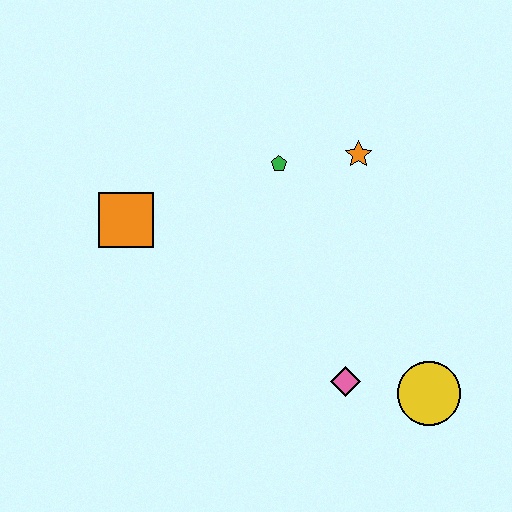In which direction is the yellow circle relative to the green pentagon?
The yellow circle is below the green pentagon.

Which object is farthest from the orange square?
The yellow circle is farthest from the orange square.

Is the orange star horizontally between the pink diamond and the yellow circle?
Yes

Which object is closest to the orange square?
The green pentagon is closest to the orange square.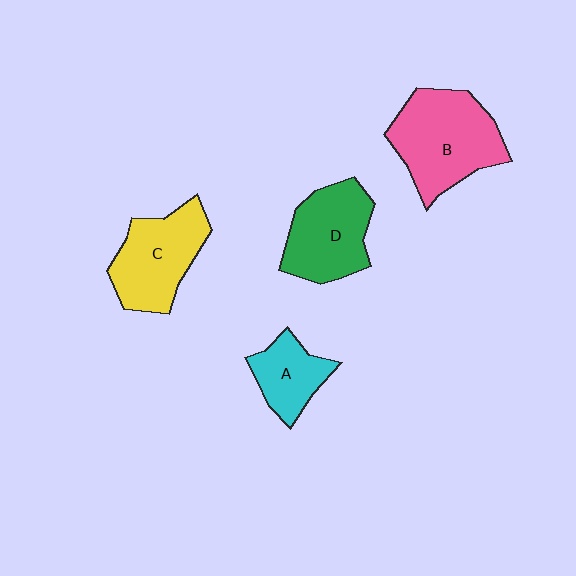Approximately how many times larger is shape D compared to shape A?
Approximately 1.5 times.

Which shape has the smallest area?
Shape A (cyan).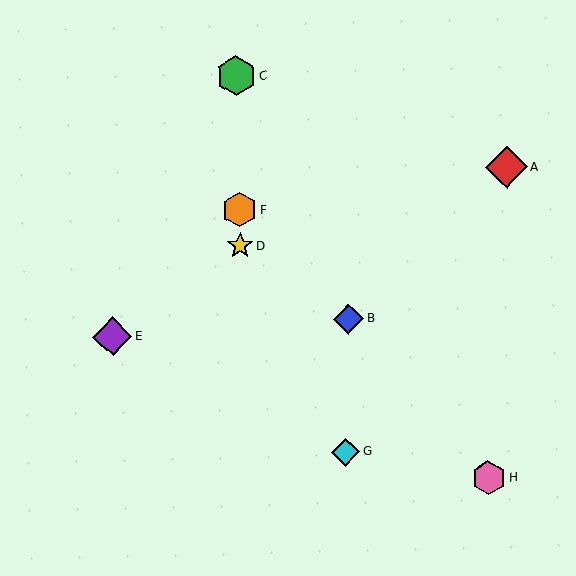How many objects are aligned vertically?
3 objects (C, D, F) are aligned vertically.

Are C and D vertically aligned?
Yes, both are at x≈236.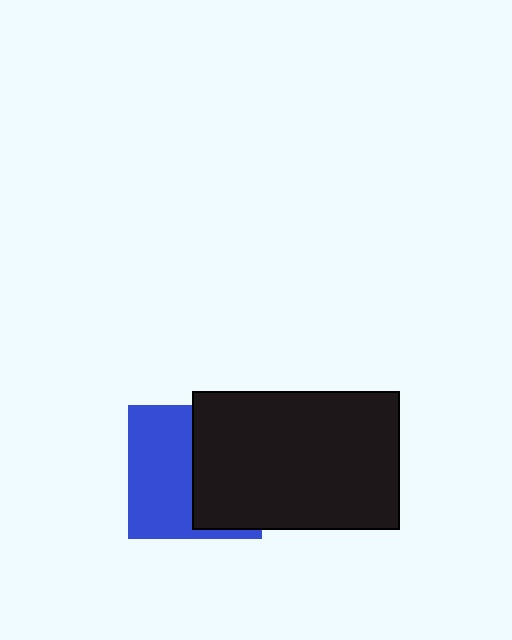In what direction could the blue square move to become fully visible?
The blue square could move left. That would shift it out from behind the black rectangle entirely.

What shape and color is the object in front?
The object in front is a black rectangle.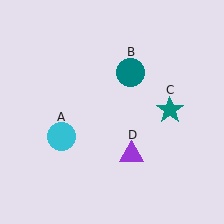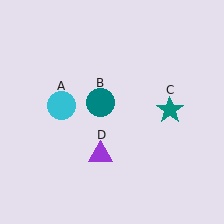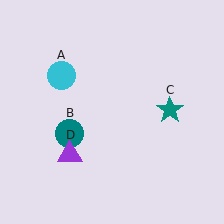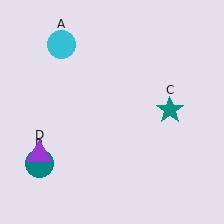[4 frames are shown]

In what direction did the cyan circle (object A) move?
The cyan circle (object A) moved up.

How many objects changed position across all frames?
3 objects changed position: cyan circle (object A), teal circle (object B), purple triangle (object D).